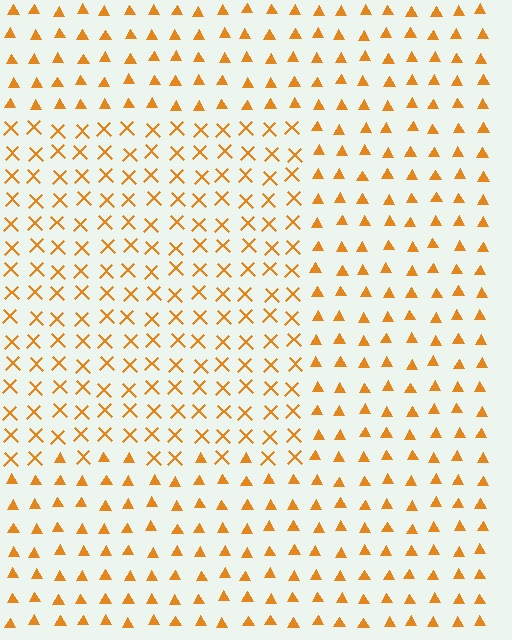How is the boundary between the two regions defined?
The boundary is defined by a change in element shape: X marks inside vs. triangles outside. All elements share the same color and spacing.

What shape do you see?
I see a rectangle.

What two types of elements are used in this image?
The image uses X marks inside the rectangle region and triangles outside it.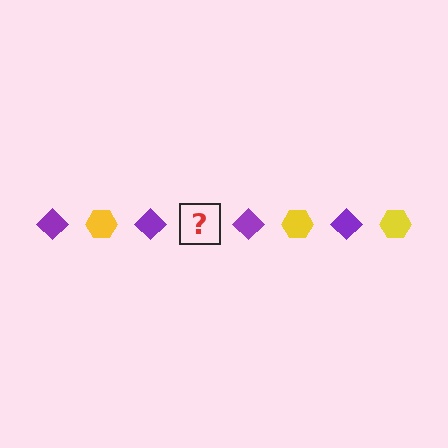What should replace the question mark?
The question mark should be replaced with a yellow hexagon.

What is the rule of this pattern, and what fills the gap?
The rule is that the pattern alternates between purple diamond and yellow hexagon. The gap should be filled with a yellow hexagon.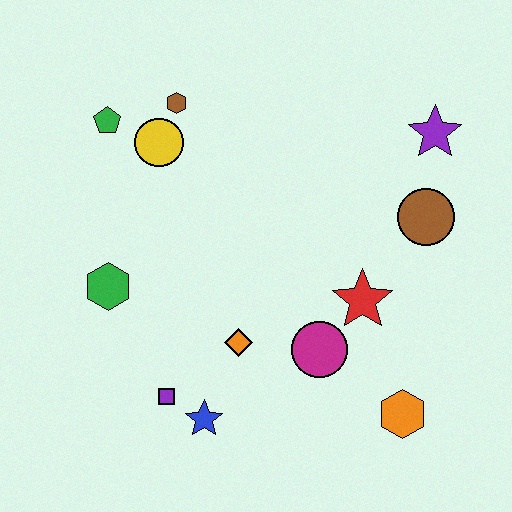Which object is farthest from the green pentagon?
The orange hexagon is farthest from the green pentagon.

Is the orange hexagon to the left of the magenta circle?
No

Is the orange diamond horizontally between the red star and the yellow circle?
Yes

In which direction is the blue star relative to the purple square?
The blue star is to the right of the purple square.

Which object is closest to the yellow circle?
The brown hexagon is closest to the yellow circle.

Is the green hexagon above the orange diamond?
Yes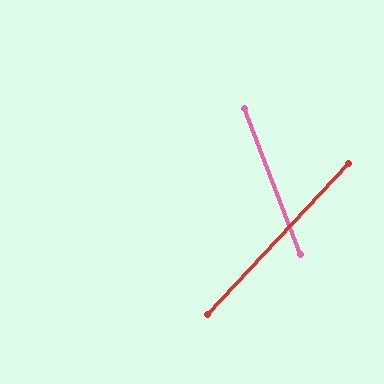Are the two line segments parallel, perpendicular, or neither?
Neither parallel nor perpendicular — they differ by about 64°.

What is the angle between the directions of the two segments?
Approximately 64 degrees.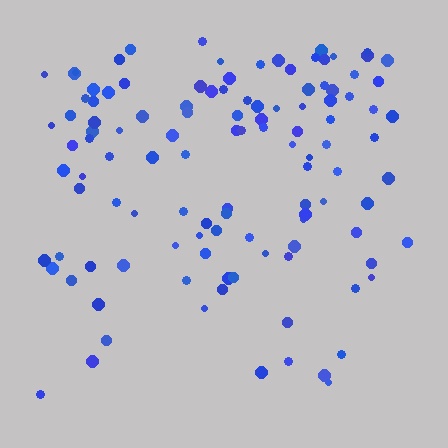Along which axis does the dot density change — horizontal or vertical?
Vertical.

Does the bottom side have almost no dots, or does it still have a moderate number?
Still a moderate number, just noticeably fewer than the top.